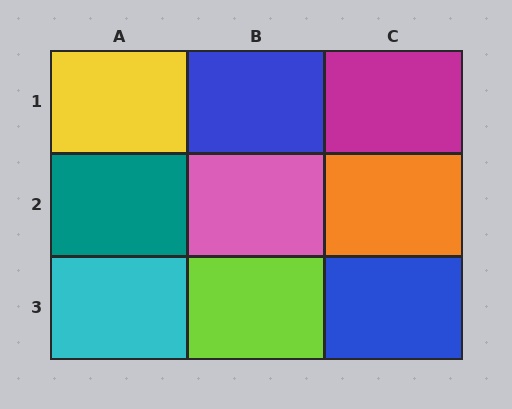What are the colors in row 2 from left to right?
Teal, pink, orange.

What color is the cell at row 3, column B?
Lime.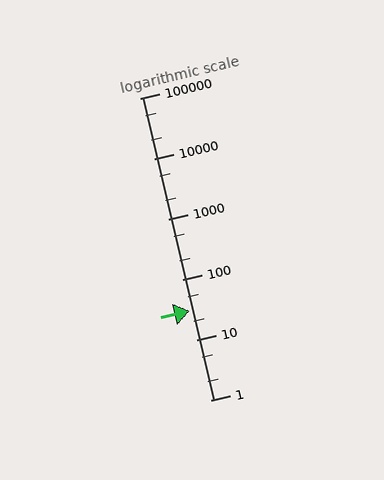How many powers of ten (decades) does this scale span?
The scale spans 5 decades, from 1 to 100000.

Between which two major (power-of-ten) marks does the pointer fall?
The pointer is between 10 and 100.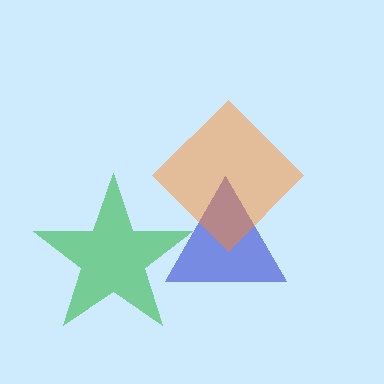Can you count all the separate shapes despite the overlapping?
Yes, there are 3 separate shapes.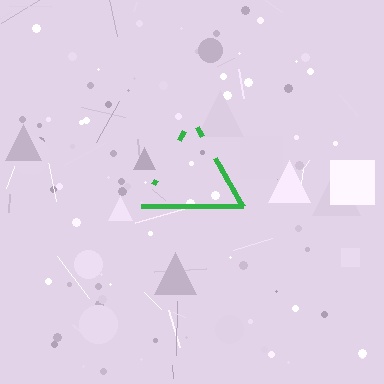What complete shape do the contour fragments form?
The contour fragments form a triangle.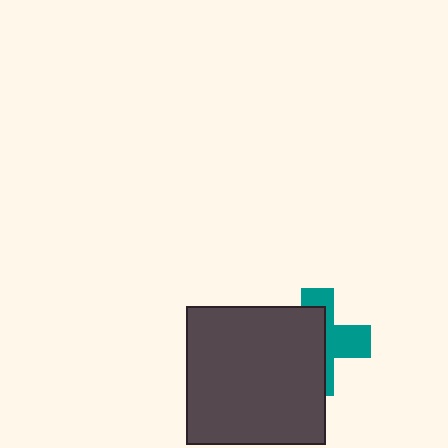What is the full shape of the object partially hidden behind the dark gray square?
The partially hidden object is a teal cross.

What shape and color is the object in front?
The object in front is a dark gray square.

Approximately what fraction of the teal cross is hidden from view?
Roughly 57% of the teal cross is hidden behind the dark gray square.